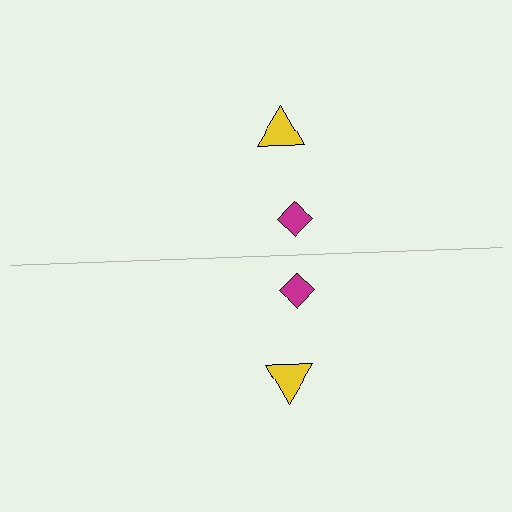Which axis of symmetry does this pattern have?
The pattern has a horizontal axis of symmetry running through the center of the image.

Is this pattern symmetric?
Yes, this pattern has bilateral (reflection) symmetry.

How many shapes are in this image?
There are 4 shapes in this image.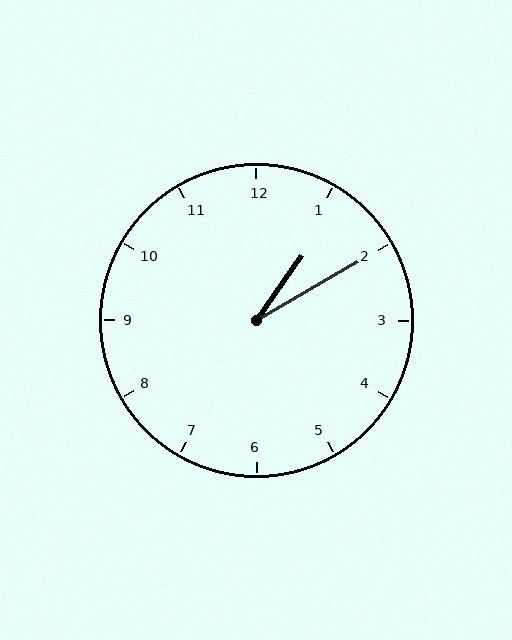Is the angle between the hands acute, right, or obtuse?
It is acute.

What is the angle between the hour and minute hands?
Approximately 25 degrees.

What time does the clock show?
1:10.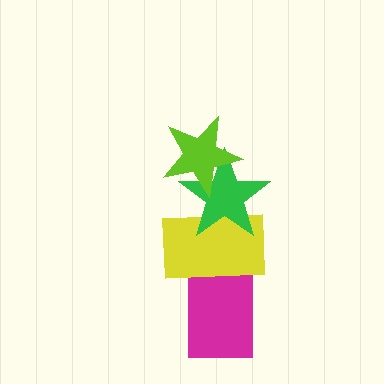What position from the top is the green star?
The green star is 2nd from the top.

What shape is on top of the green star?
The lime star is on top of the green star.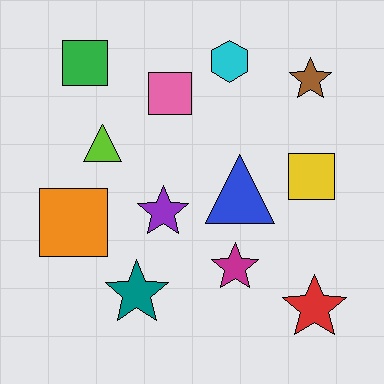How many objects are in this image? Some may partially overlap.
There are 12 objects.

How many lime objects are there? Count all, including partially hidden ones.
There is 1 lime object.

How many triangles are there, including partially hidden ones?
There are 2 triangles.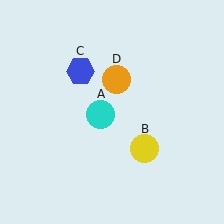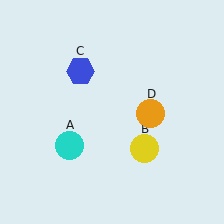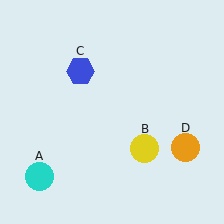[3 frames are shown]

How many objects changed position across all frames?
2 objects changed position: cyan circle (object A), orange circle (object D).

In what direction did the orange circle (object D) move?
The orange circle (object D) moved down and to the right.